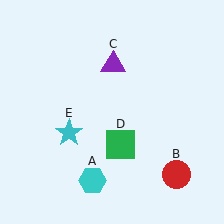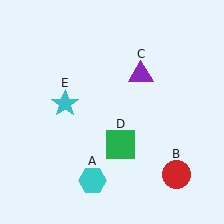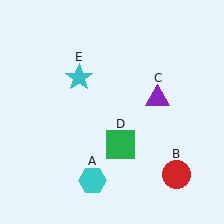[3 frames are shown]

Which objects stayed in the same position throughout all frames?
Cyan hexagon (object A) and red circle (object B) and green square (object D) remained stationary.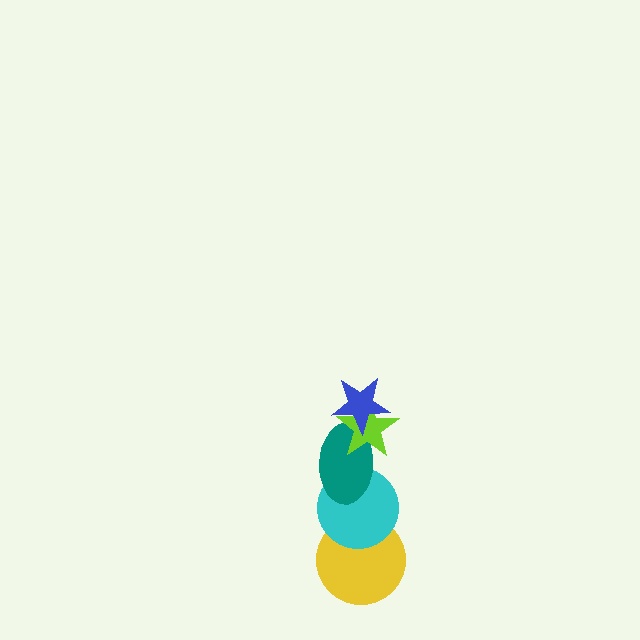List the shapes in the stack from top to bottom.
From top to bottom: the blue star, the lime star, the teal ellipse, the cyan circle, the yellow circle.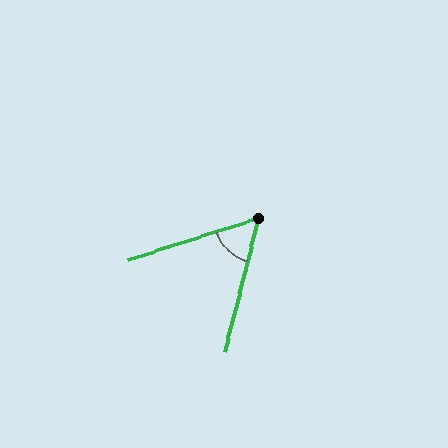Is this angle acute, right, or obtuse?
It is acute.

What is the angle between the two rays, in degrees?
Approximately 58 degrees.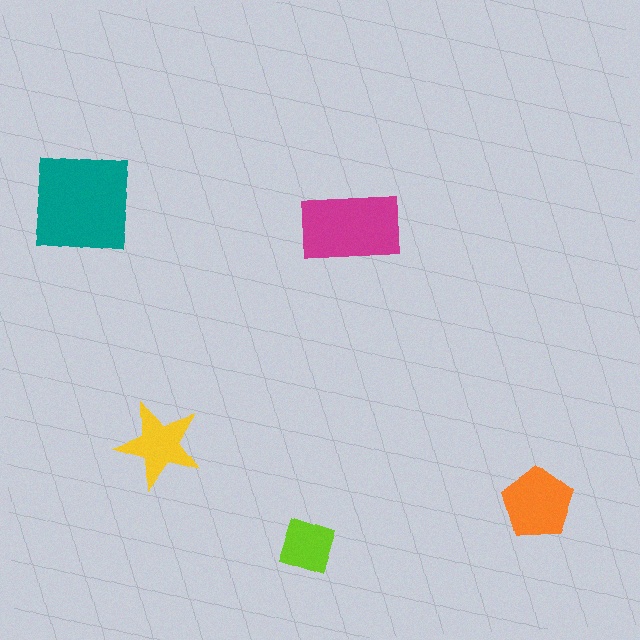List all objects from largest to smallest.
The teal square, the magenta rectangle, the orange pentagon, the yellow star, the lime square.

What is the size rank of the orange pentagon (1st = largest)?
3rd.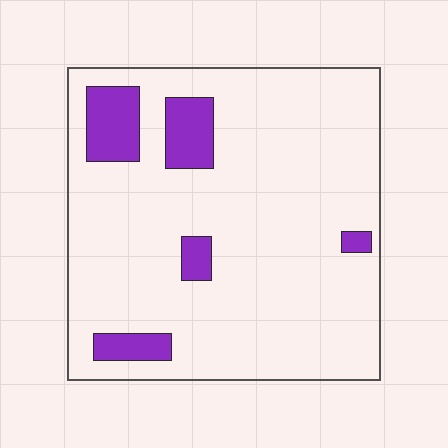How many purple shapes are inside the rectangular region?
5.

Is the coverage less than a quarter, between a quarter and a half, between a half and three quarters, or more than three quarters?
Less than a quarter.